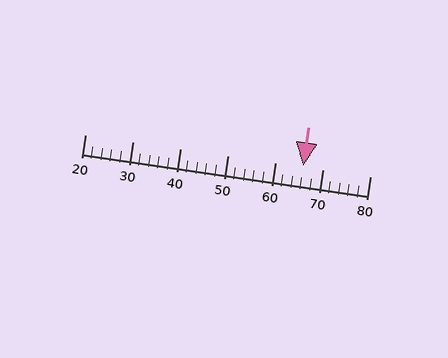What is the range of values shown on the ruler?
The ruler shows values from 20 to 80.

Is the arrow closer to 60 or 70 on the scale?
The arrow is closer to 70.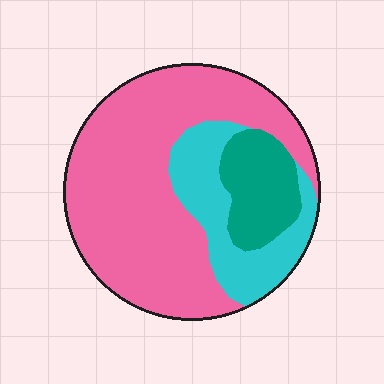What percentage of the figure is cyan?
Cyan covers about 20% of the figure.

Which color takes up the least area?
Teal, at roughly 15%.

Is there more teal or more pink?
Pink.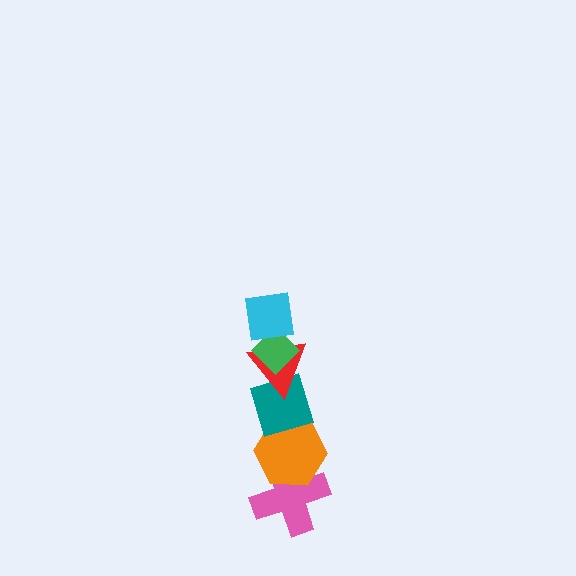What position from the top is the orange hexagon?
The orange hexagon is 5th from the top.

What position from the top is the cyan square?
The cyan square is 1st from the top.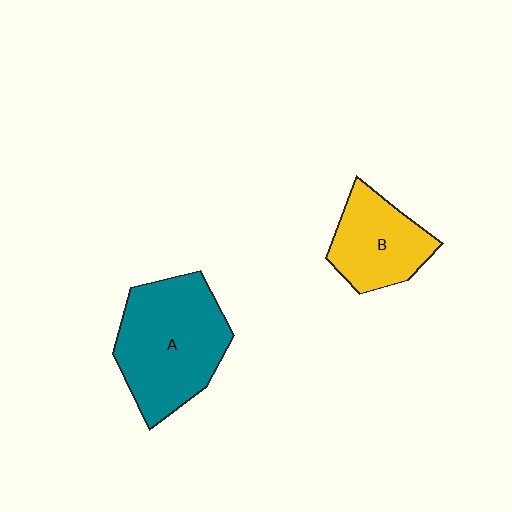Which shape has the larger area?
Shape A (teal).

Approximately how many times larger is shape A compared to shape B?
Approximately 1.6 times.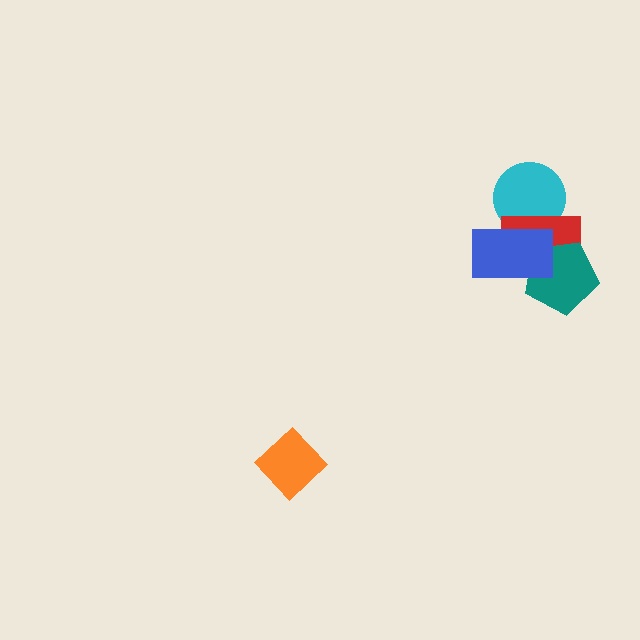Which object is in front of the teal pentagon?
The blue rectangle is in front of the teal pentagon.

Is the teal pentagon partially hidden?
Yes, it is partially covered by another shape.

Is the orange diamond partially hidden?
No, no other shape covers it.